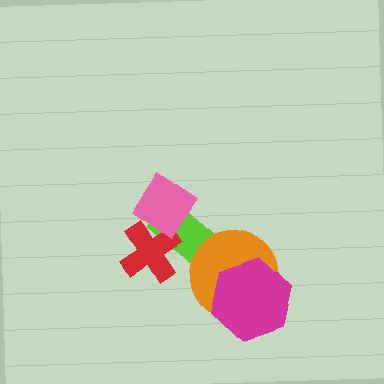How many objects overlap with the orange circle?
2 objects overlap with the orange circle.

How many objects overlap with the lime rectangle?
3 objects overlap with the lime rectangle.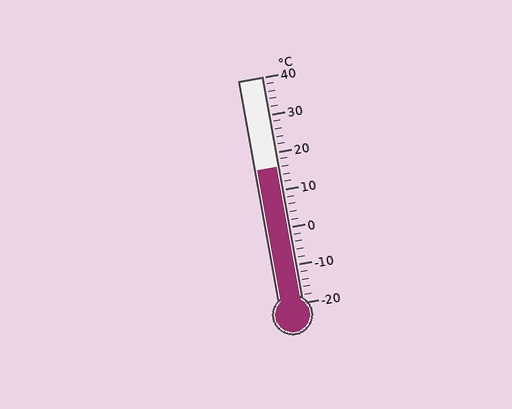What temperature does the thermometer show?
The thermometer shows approximately 16°C.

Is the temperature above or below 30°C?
The temperature is below 30°C.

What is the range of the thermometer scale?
The thermometer scale ranges from -20°C to 40°C.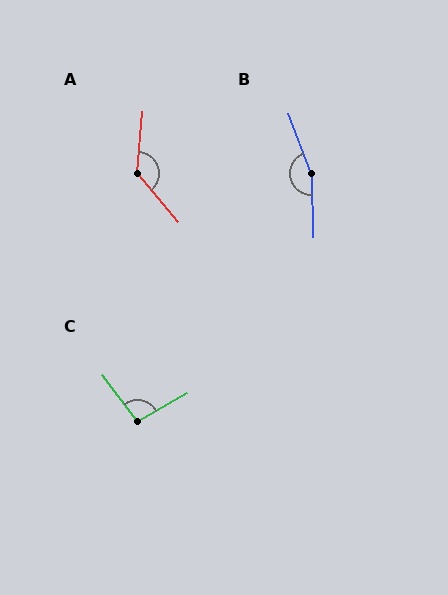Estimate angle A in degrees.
Approximately 135 degrees.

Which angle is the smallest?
C, at approximately 98 degrees.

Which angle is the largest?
B, at approximately 161 degrees.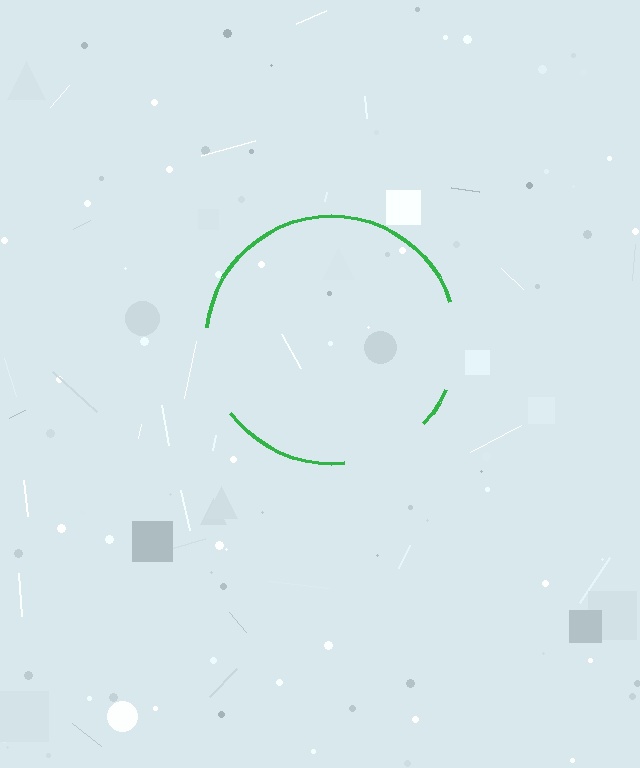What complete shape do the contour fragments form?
The contour fragments form a circle.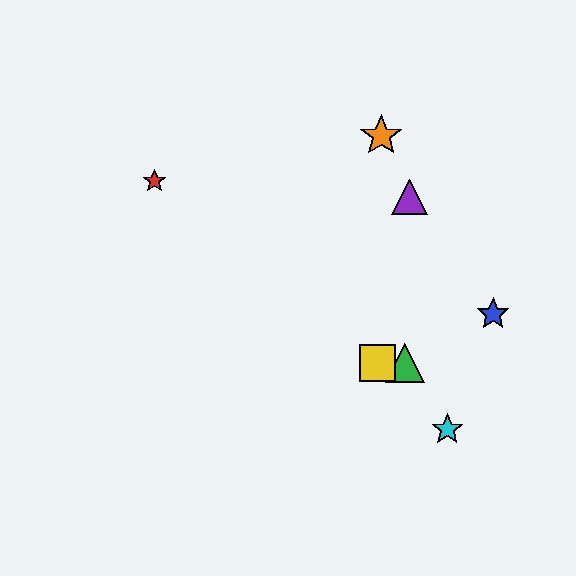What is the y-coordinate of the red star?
The red star is at y≈181.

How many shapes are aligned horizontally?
2 shapes (the green triangle, the yellow square) are aligned horizontally.